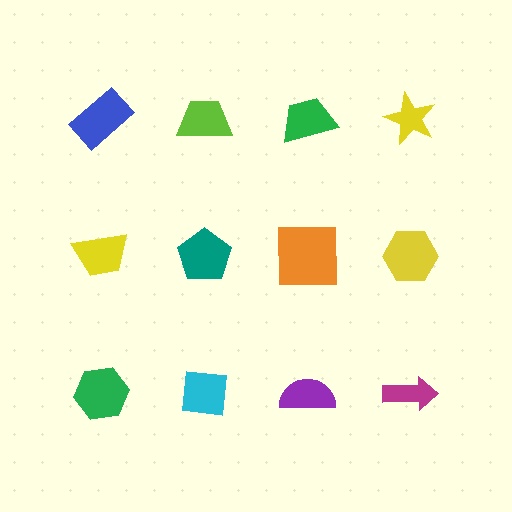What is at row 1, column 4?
A yellow star.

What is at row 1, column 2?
A lime trapezoid.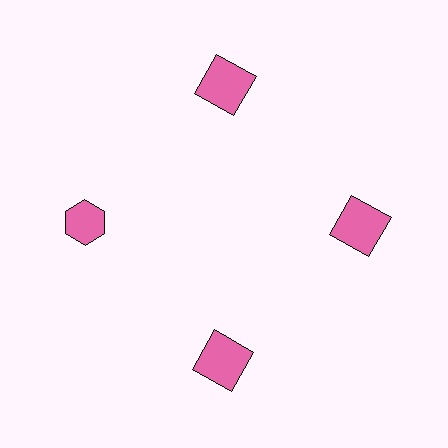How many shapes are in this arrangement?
There are 4 shapes arranged in a ring pattern.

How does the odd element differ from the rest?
It has a different shape: hexagon instead of square.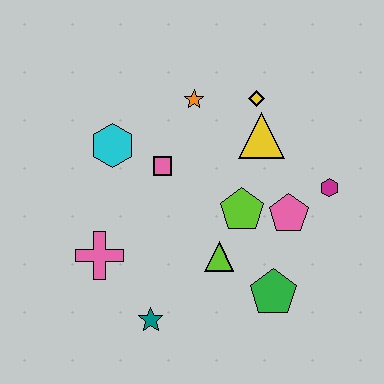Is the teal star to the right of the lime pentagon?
No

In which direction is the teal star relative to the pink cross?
The teal star is below the pink cross.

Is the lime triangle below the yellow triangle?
Yes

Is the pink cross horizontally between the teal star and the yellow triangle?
No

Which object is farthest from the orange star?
The teal star is farthest from the orange star.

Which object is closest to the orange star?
The yellow diamond is closest to the orange star.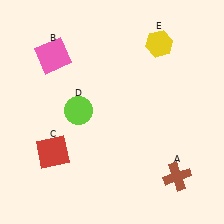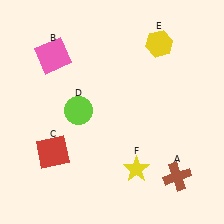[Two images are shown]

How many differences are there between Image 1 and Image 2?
There is 1 difference between the two images.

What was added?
A yellow star (F) was added in Image 2.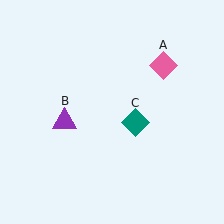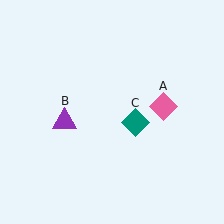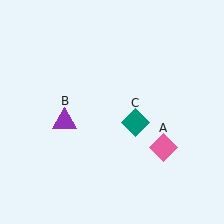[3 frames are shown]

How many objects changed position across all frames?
1 object changed position: pink diamond (object A).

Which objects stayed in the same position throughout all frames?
Purple triangle (object B) and teal diamond (object C) remained stationary.